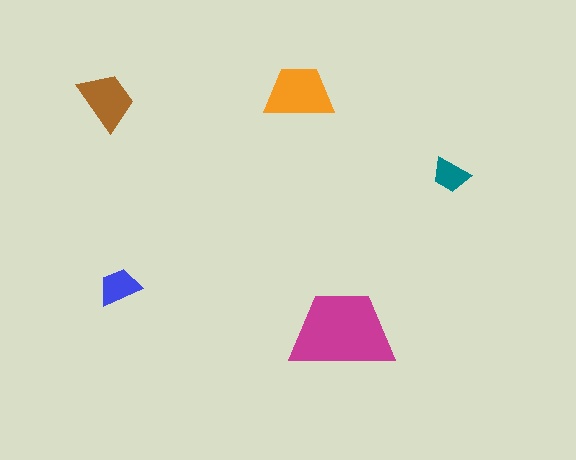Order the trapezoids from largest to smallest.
the magenta one, the orange one, the brown one, the blue one, the teal one.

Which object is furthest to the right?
The teal trapezoid is rightmost.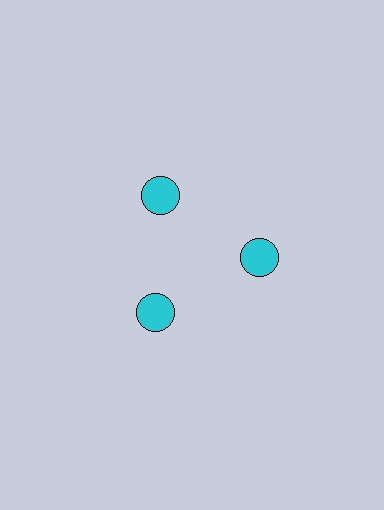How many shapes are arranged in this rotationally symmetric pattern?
There are 3 shapes, arranged in 3 groups of 1.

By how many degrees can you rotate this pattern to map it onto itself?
The pattern maps onto itself every 120 degrees of rotation.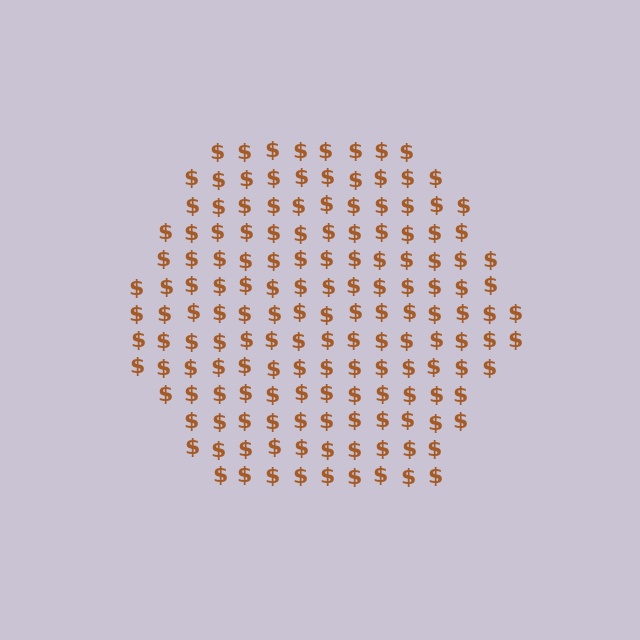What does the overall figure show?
The overall figure shows a hexagon.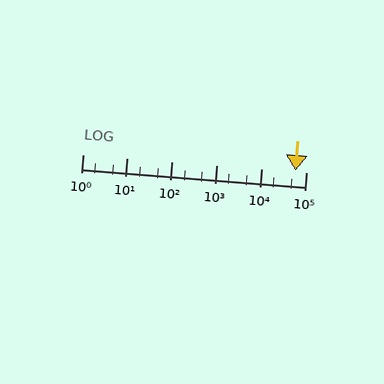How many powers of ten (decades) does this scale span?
The scale spans 5 decades, from 1 to 100000.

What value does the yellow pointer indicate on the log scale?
The pointer indicates approximately 57000.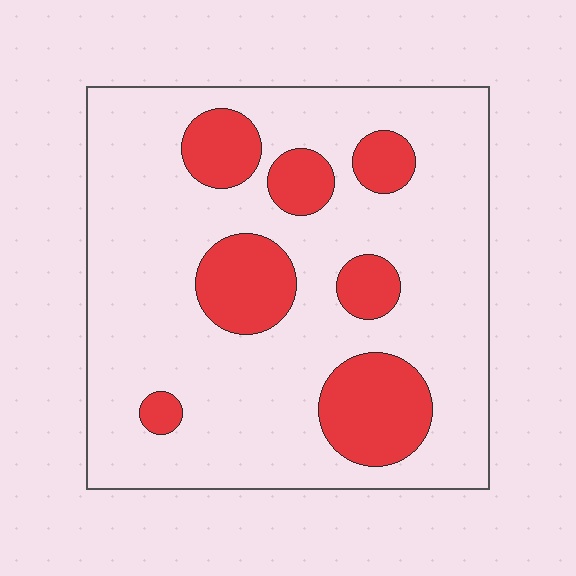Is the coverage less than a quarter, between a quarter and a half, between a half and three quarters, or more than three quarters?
Less than a quarter.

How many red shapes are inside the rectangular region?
7.